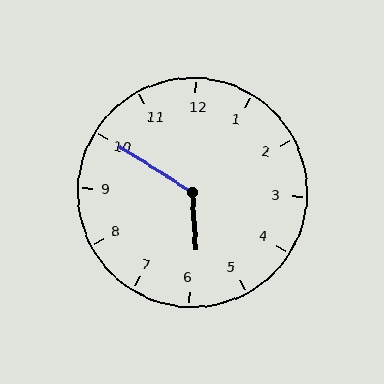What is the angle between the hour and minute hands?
Approximately 125 degrees.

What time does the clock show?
5:50.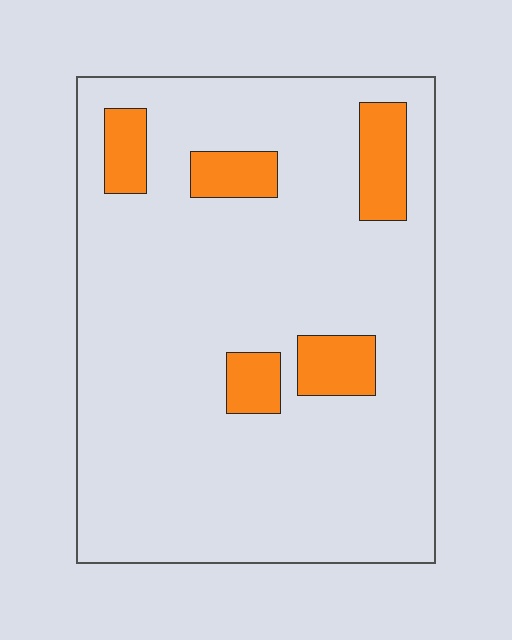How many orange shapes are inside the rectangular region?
5.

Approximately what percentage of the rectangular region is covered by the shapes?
Approximately 10%.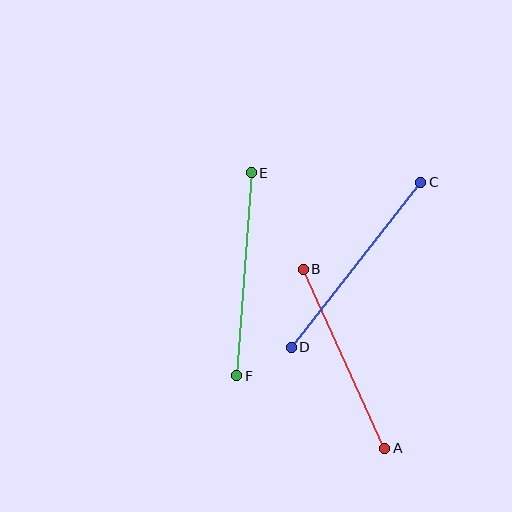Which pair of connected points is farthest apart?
Points C and D are farthest apart.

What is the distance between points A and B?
The distance is approximately 197 pixels.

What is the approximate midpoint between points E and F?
The midpoint is at approximately (244, 274) pixels.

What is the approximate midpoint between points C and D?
The midpoint is at approximately (356, 265) pixels.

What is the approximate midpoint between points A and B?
The midpoint is at approximately (344, 359) pixels.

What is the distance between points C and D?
The distance is approximately 210 pixels.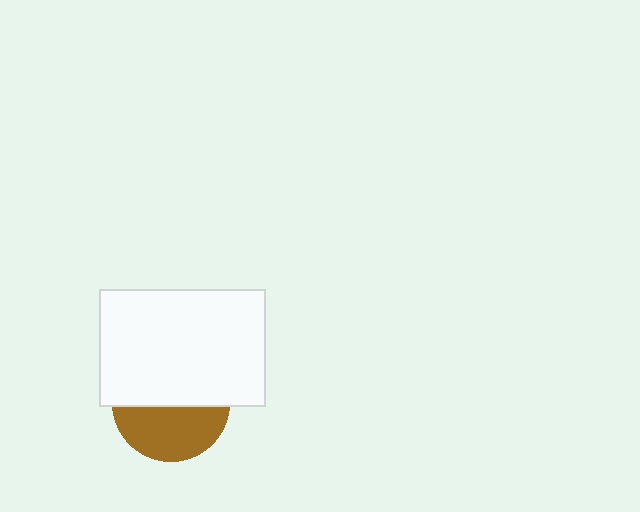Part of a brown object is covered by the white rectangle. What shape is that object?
It is a circle.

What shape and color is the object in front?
The object in front is a white rectangle.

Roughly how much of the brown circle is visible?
About half of it is visible (roughly 45%).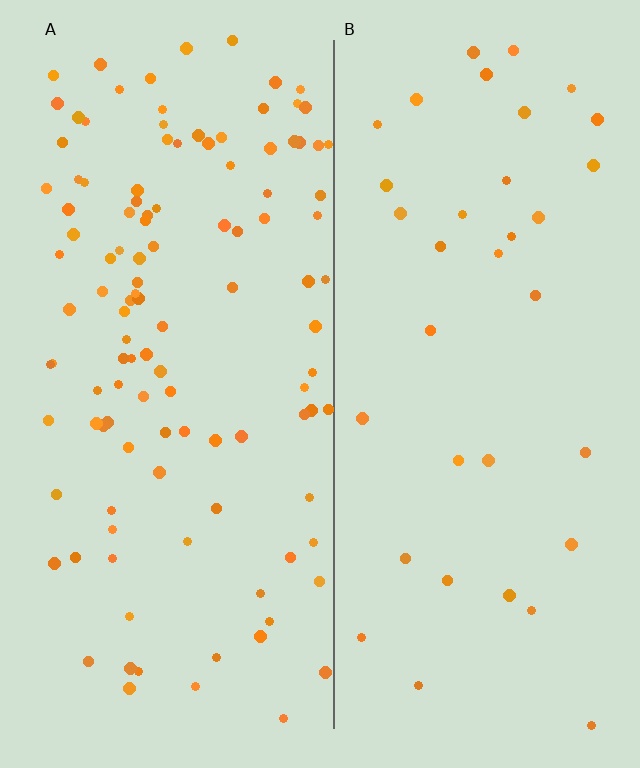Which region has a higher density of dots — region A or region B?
A (the left).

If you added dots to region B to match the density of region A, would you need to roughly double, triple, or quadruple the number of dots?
Approximately triple.